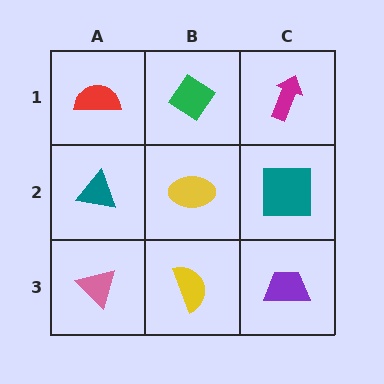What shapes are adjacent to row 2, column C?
A magenta arrow (row 1, column C), a purple trapezoid (row 3, column C), a yellow ellipse (row 2, column B).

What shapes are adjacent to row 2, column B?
A green diamond (row 1, column B), a yellow semicircle (row 3, column B), a teal triangle (row 2, column A), a teal square (row 2, column C).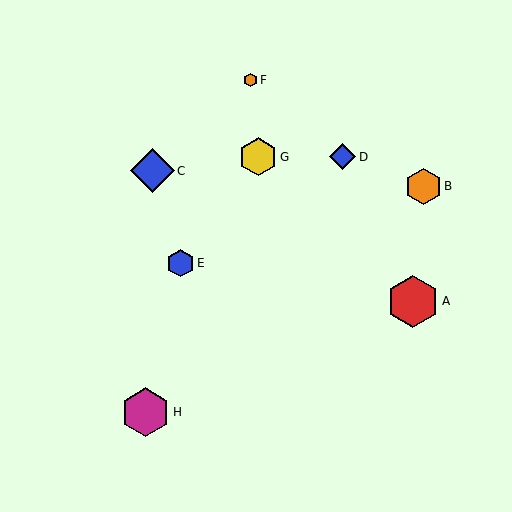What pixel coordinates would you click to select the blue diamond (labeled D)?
Click at (343, 157) to select the blue diamond D.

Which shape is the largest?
The red hexagon (labeled A) is the largest.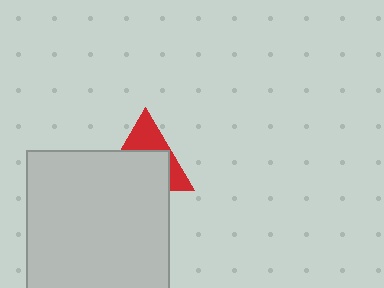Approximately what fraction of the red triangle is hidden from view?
Roughly 61% of the red triangle is hidden behind the light gray square.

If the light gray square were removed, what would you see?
You would see the complete red triangle.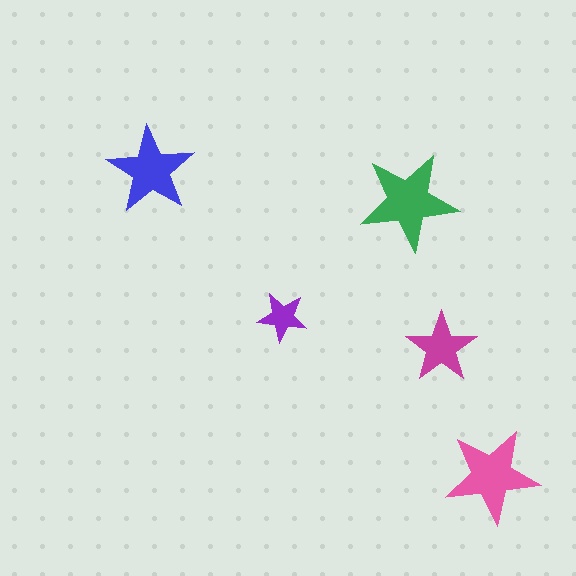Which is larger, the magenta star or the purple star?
The magenta one.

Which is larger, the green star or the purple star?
The green one.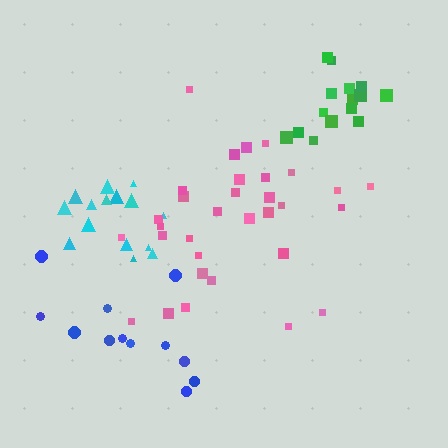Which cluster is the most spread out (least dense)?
Blue.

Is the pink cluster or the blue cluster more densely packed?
Pink.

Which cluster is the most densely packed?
Cyan.